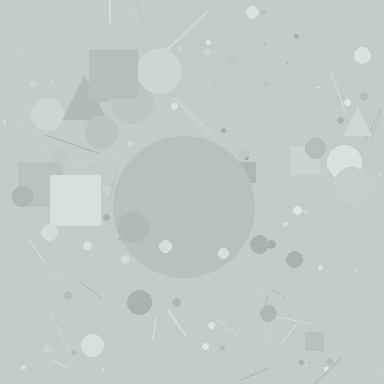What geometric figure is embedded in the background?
A circle is embedded in the background.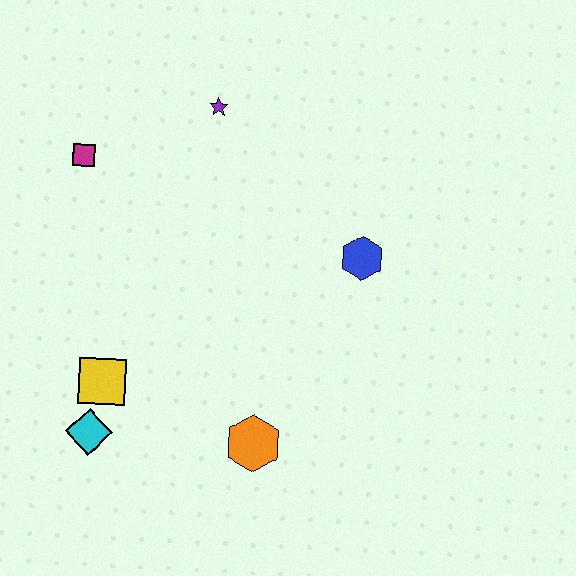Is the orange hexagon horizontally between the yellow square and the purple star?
No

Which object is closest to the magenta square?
The purple star is closest to the magenta square.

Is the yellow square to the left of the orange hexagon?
Yes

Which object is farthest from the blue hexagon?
The cyan diamond is farthest from the blue hexagon.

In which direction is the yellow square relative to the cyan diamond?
The yellow square is above the cyan diamond.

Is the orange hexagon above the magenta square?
No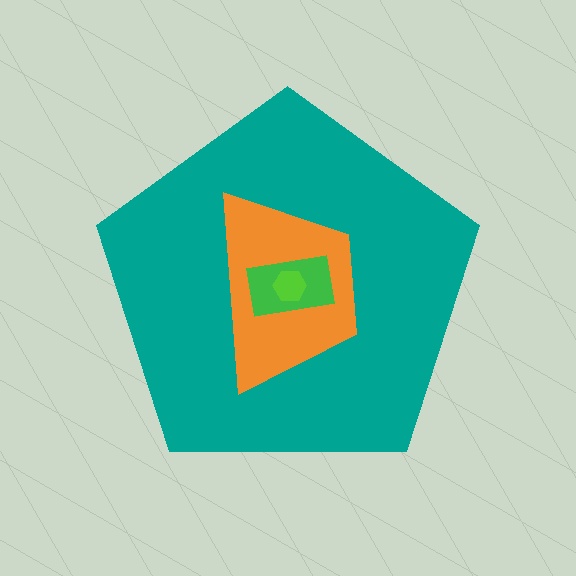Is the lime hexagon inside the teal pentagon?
Yes.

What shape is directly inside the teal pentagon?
The orange trapezoid.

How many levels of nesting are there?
4.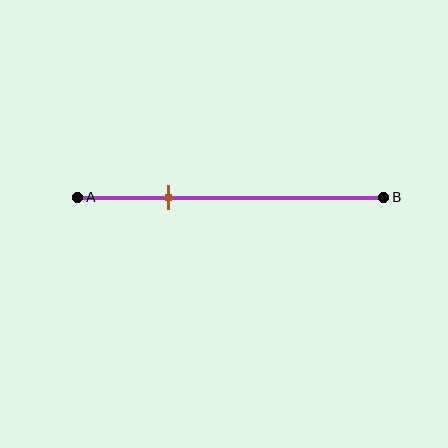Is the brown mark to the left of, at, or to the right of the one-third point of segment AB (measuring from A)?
The brown mark is to the left of the one-third point of segment AB.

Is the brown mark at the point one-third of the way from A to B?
No, the mark is at about 30% from A, not at the 33% one-third point.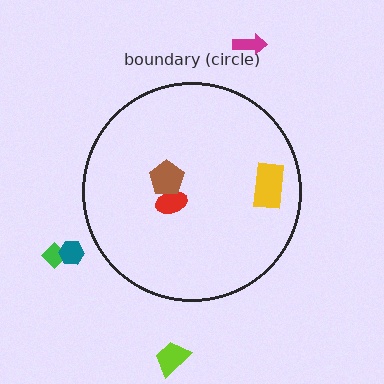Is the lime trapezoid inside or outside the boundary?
Outside.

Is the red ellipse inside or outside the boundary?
Inside.